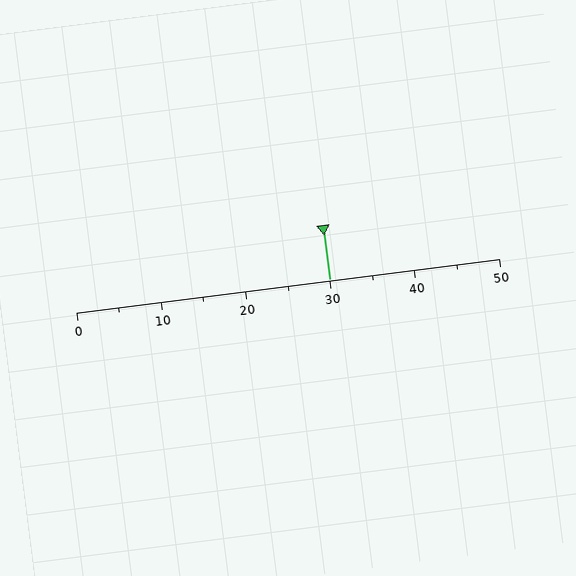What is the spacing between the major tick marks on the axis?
The major ticks are spaced 10 apart.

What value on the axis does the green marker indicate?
The marker indicates approximately 30.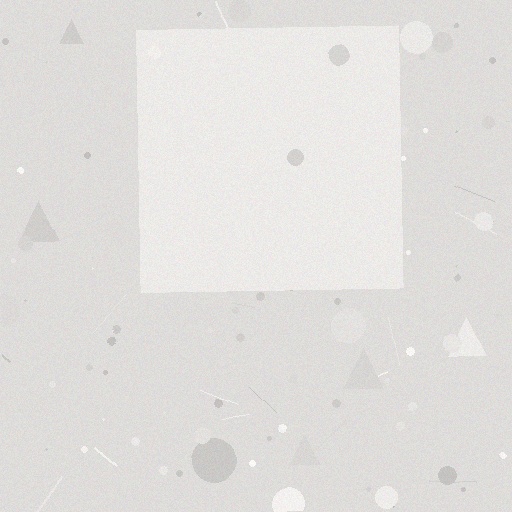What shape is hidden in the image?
A square is hidden in the image.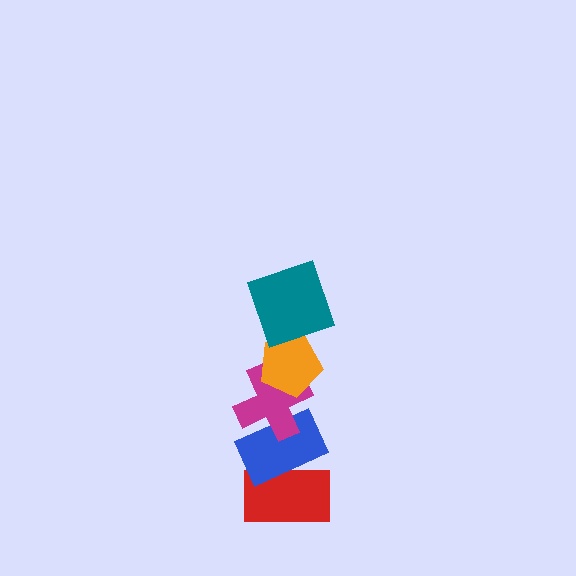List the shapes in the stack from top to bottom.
From top to bottom: the teal square, the orange pentagon, the magenta cross, the blue rectangle, the red rectangle.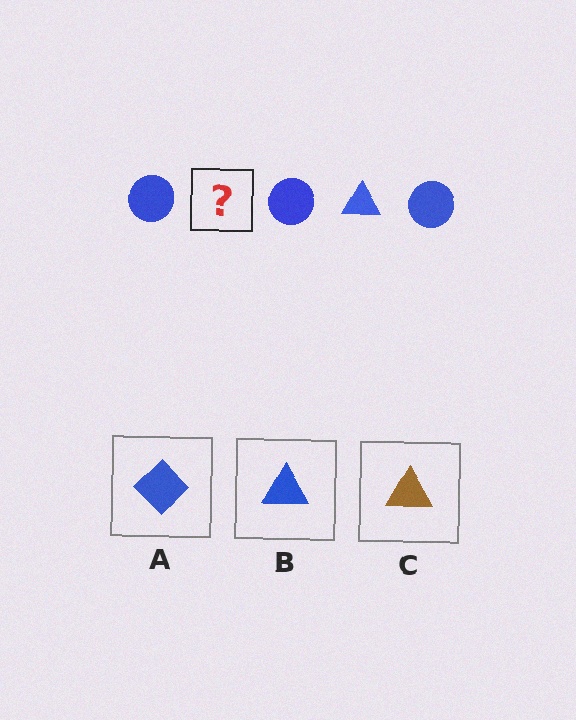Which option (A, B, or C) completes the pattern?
B.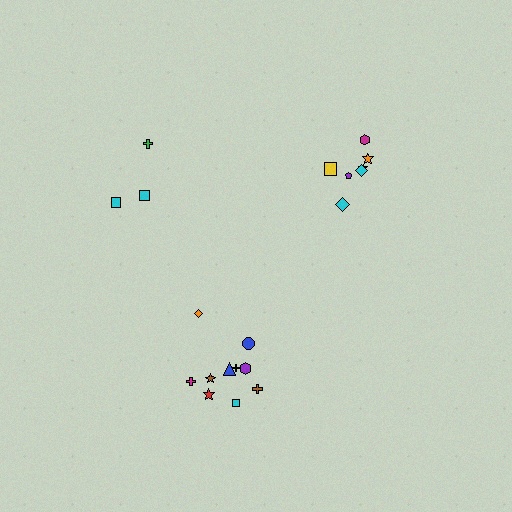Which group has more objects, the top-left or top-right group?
The top-right group.